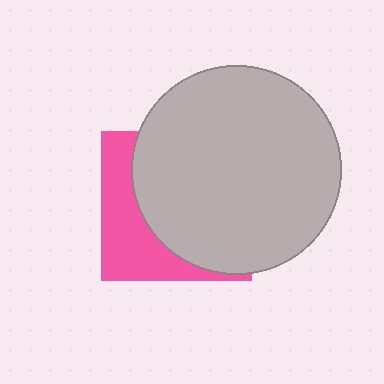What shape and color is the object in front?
The object in front is a light gray circle.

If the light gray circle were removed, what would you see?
You would see the complete pink square.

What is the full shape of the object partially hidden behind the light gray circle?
The partially hidden object is a pink square.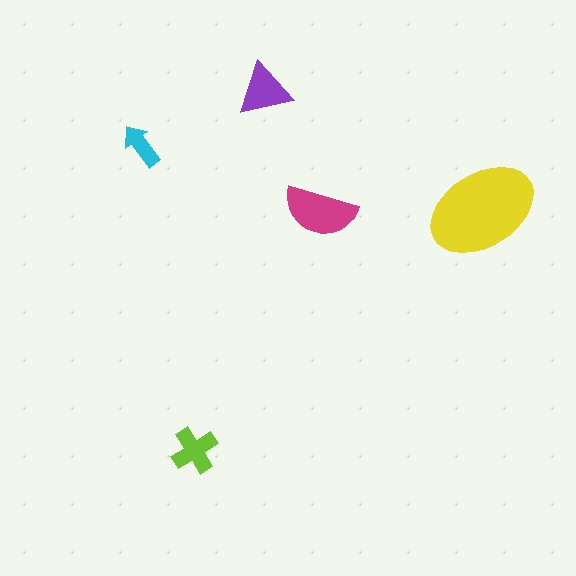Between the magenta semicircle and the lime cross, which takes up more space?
The magenta semicircle.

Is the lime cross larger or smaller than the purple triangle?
Smaller.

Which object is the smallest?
The cyan arrow.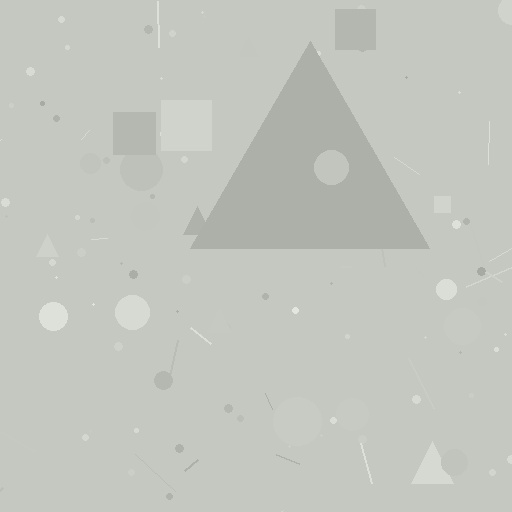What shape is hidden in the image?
A triangle is hidden in the image.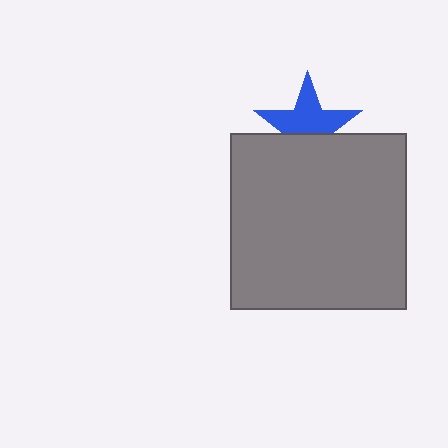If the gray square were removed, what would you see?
You would see the complete blue star.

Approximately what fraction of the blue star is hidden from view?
Roughly 38% of the blue star is hidden behind the gray square.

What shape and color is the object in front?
The object in front is a gray square.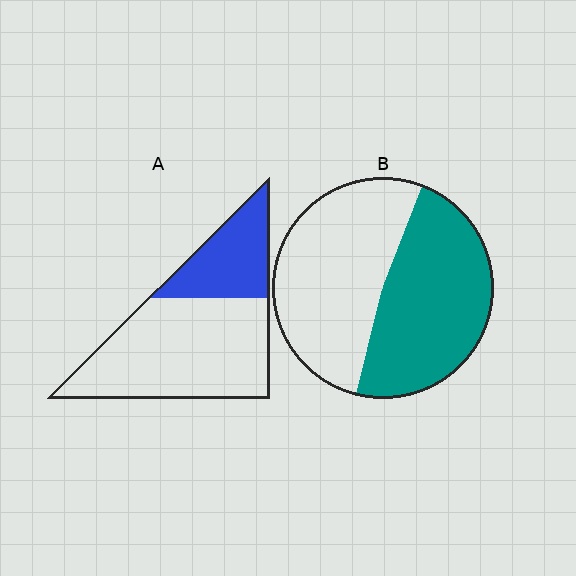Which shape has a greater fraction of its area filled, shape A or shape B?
Shape B.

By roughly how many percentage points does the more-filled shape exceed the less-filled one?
By roughly 20 percentage points (B over A).